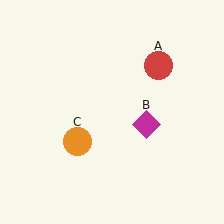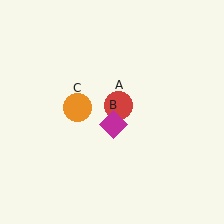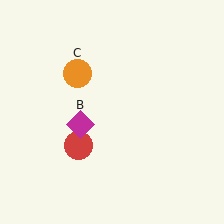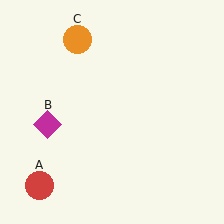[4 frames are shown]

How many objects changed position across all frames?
3 objects changed position: red circle (object A), magenta diamond (object B), orange circle (object C).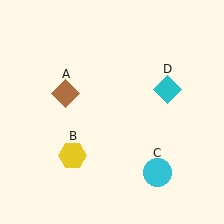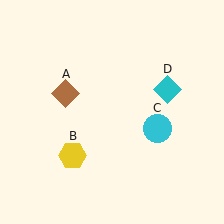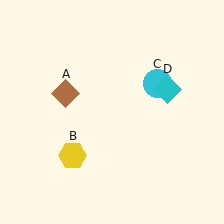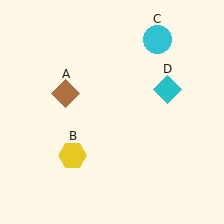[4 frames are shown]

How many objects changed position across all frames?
1 object changed position: cyan circle (object C).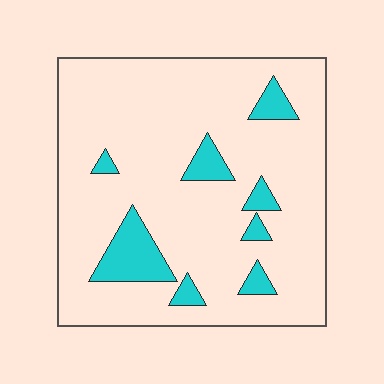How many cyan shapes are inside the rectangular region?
8.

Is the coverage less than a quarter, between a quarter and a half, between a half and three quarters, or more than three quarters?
Less than a quarter.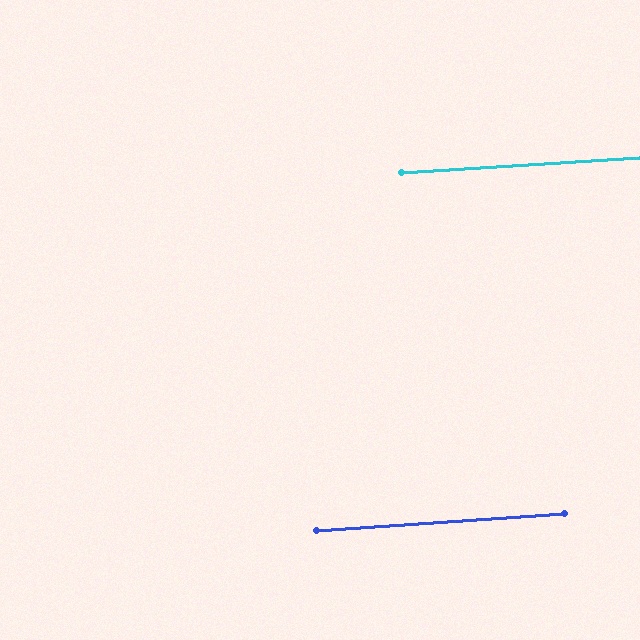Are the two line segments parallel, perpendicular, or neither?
Parallel — their directions differ by only 0.2°.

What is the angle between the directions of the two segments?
Approximately 0 degrees.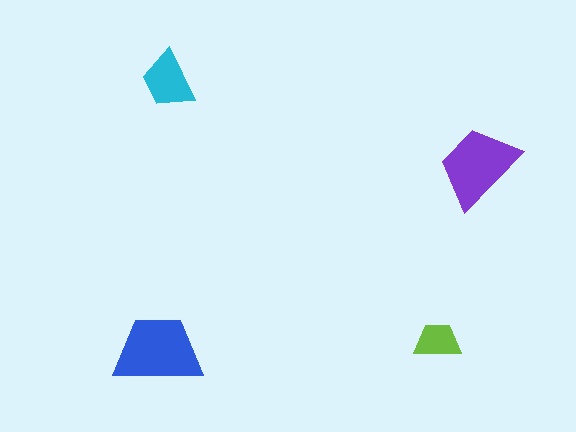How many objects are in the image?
There are 4 objects in the image.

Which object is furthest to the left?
The blue trapezoid is leftmost.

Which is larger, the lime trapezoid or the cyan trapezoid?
The cyan one.